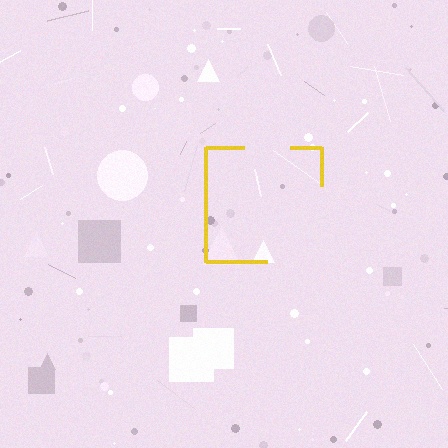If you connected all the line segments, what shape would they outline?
They would outline a square.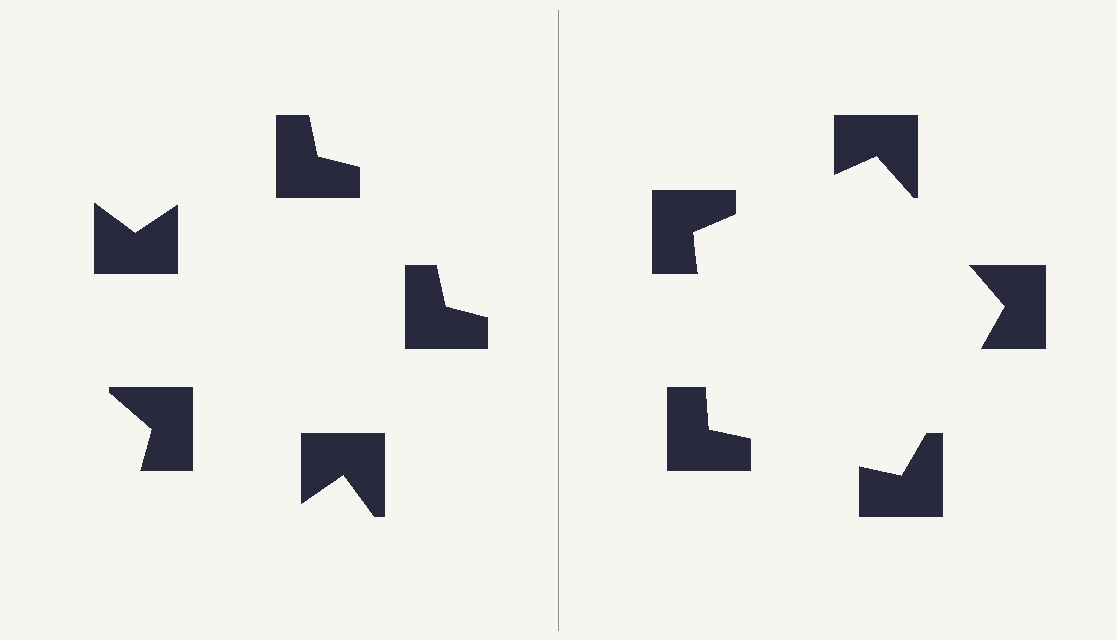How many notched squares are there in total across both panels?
10 — 5 on each side.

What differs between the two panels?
The notched squares are positioned identically on both sides; only the wedge orientations differ. On the right they align to a pentagon; on the left they are misaligned.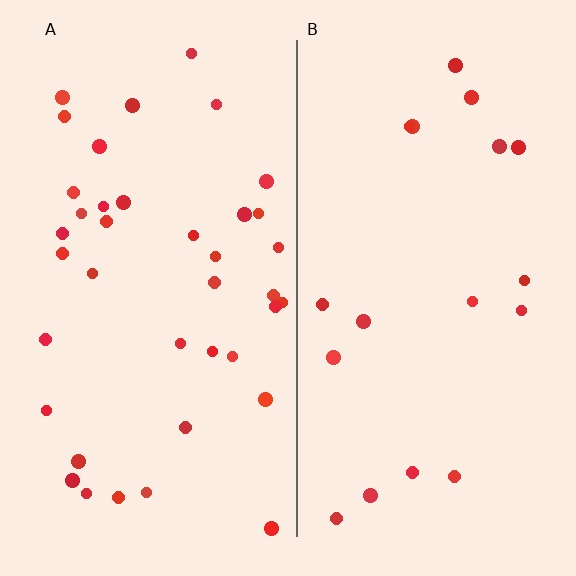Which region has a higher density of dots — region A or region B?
A (the left).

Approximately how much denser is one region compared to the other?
Approximately 2.2× — region A over region B.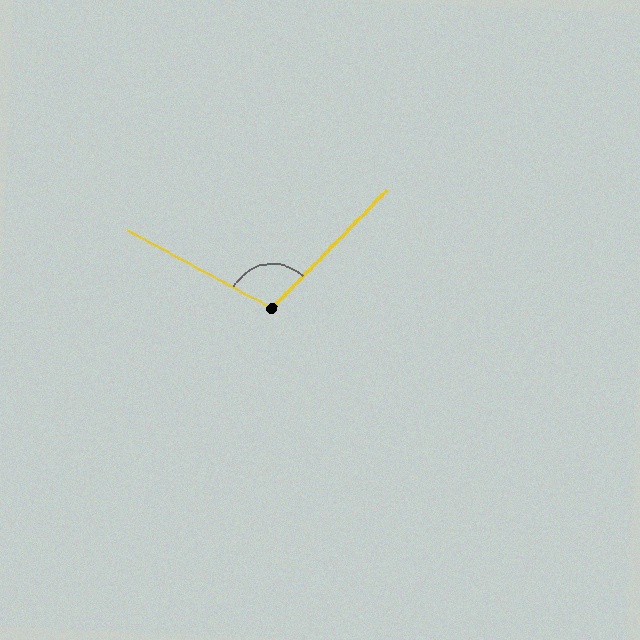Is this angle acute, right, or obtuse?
It is obtuse.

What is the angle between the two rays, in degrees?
Approximately 106 degrees.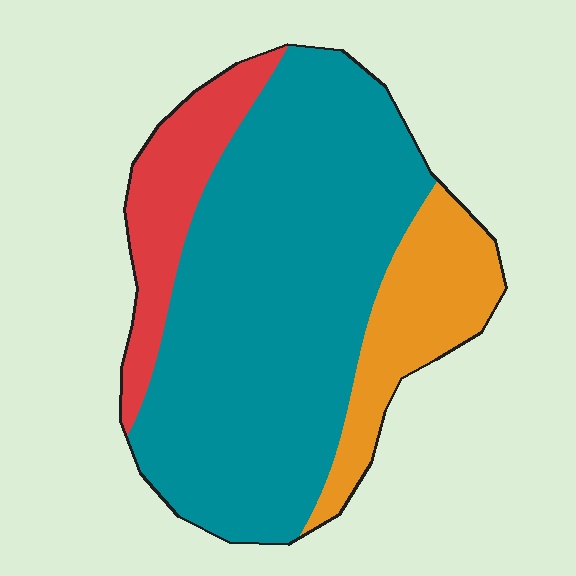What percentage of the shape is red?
Red covers 15% of the shape.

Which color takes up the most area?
Teal, at roughly 70%.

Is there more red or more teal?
Teal.